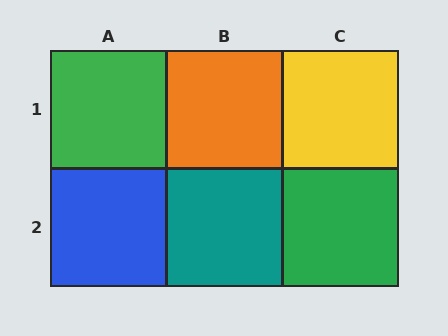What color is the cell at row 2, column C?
Green.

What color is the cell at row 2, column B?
Teal.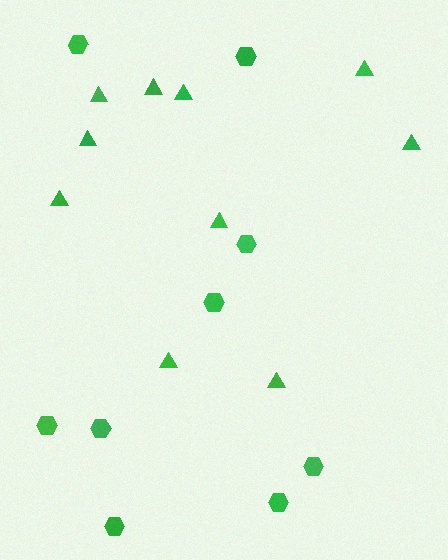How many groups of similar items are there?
There are 2 groups: one group of triangles (10) and one group of hexagons (9).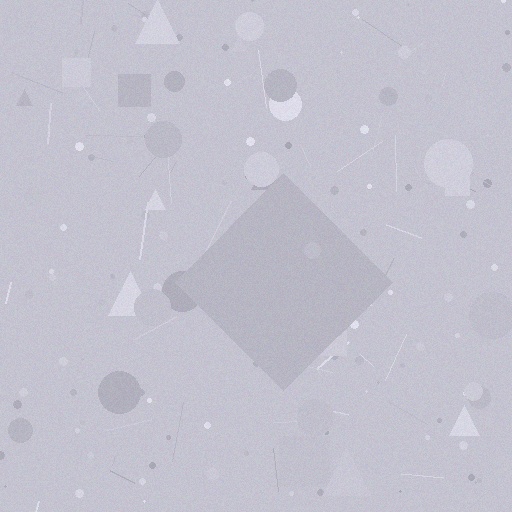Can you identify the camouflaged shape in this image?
The camouflaged shape is a diamond.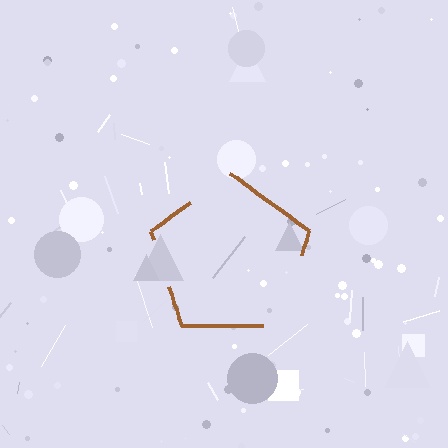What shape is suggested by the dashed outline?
The dashed outline suggests a pentagon.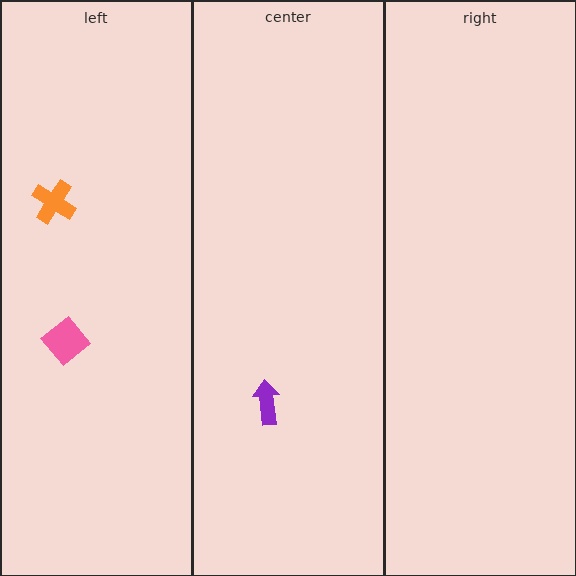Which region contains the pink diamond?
The left region.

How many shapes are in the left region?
2.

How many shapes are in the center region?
1.